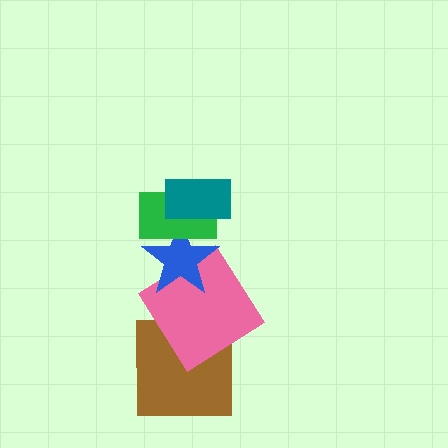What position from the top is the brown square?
The brown square is 5th from the top.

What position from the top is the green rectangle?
The green rectangle is 2nd from the top.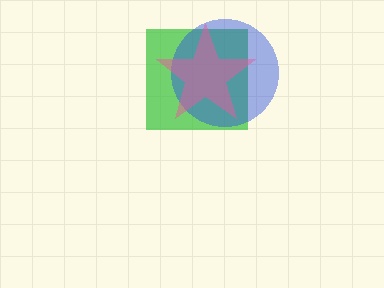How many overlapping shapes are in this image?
There are 3 overlapping shapes in the image.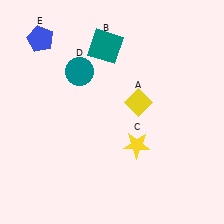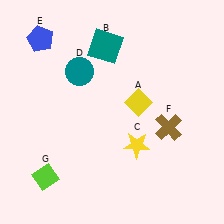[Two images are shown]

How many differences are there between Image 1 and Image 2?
There are 2 differences between the two images.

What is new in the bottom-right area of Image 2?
A brown cross (F) was added in the bottom-right area of Image 2.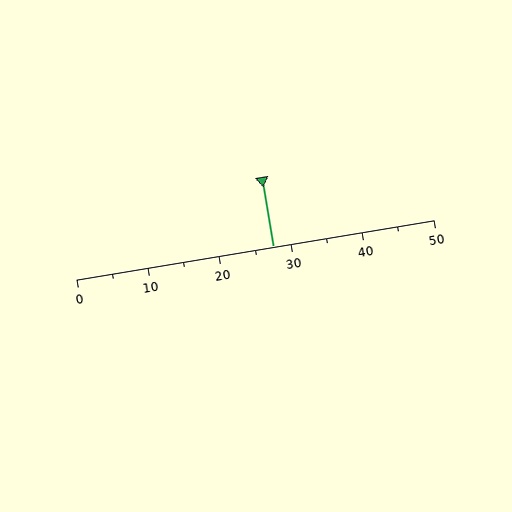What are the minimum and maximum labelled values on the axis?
The axis runs from 0 to 50.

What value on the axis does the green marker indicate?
The marker indicates approximately 27.5.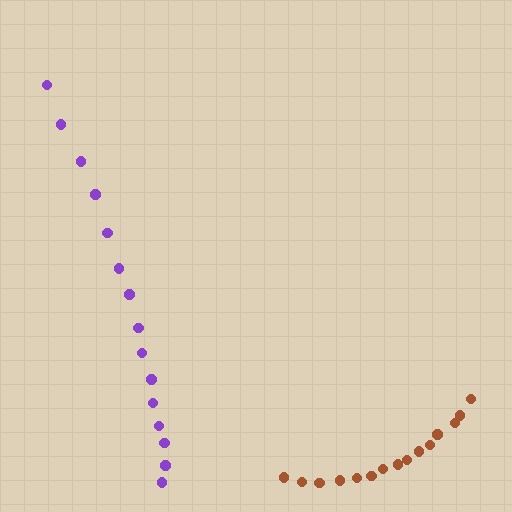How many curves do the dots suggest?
There are 2 distinct paths.